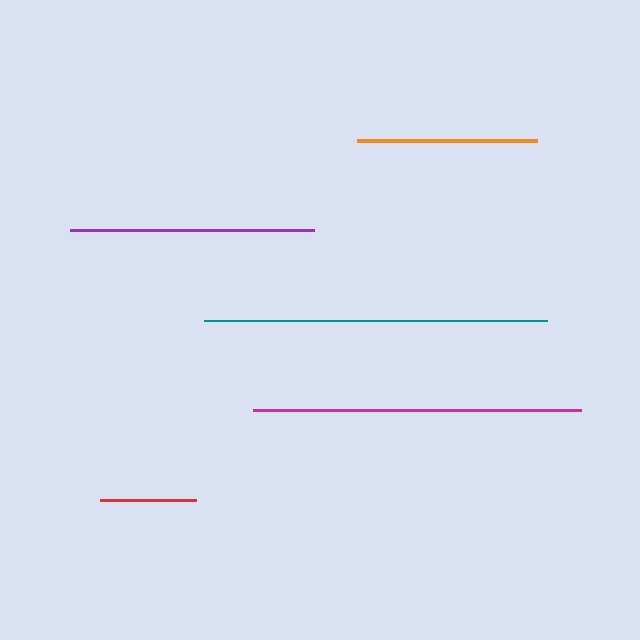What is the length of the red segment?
The red segment is approximately 95 pixels long.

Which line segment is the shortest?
The red line is the shortest at approximately 95 pixels.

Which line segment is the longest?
The teal line is the longest at approximately 343 pixels.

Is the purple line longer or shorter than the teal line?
The teal line is longer than the purple line.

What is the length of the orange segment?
The orange segment is approximately 180 pixels long.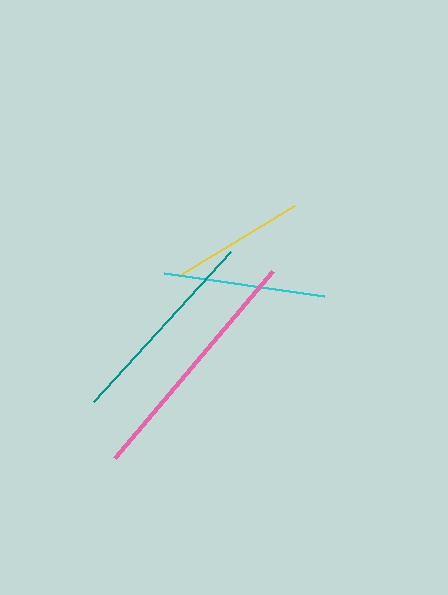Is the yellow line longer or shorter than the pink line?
The pink line is longer than the yellow line.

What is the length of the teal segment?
The teal segment is approximately 203 pixels long.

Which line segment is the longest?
The pink line is the longest at approximately 245 pixels.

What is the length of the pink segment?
The pink segment is approximately 245 pixels long.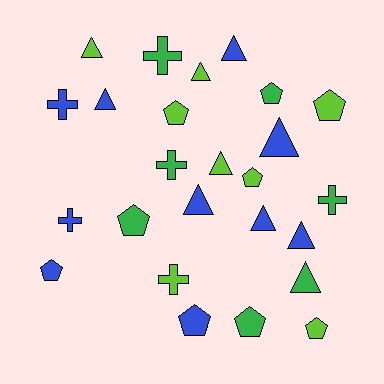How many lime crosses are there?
There is 1 lime cross.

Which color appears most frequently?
Blue, with 10 objects.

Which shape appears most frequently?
Triangle, with 10 objects.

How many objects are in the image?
There are 25 objects.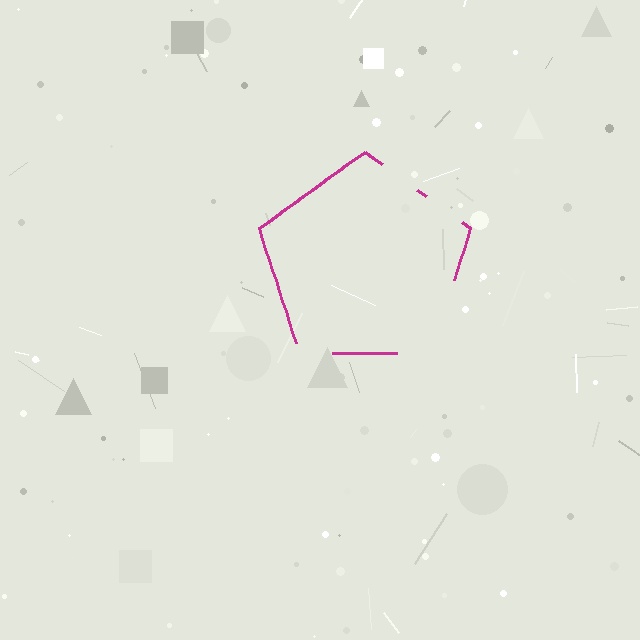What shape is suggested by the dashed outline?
The dashed outline suggests a pentagon.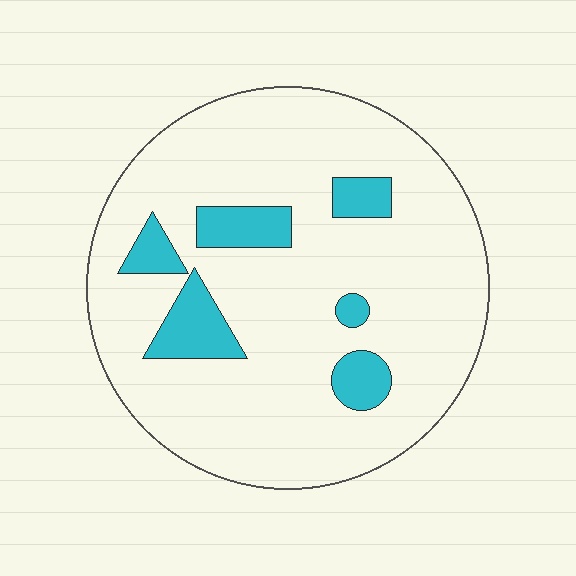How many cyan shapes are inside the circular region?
6.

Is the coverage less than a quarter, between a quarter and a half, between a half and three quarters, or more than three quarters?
Less than a quarter.